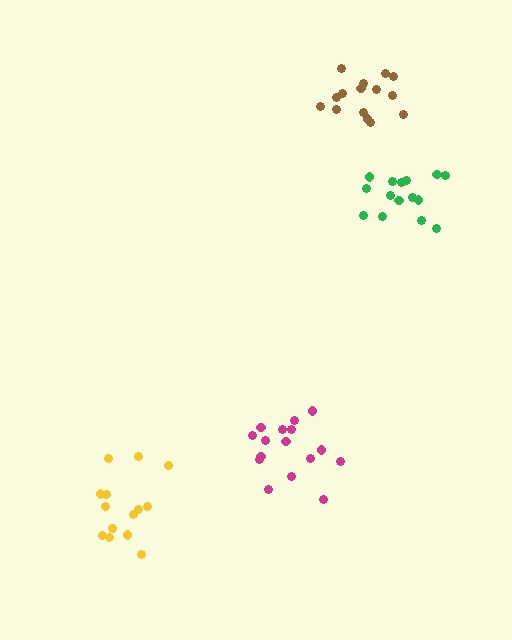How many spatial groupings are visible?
There are 4 spatial groupings.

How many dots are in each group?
Group 1: 15 dots, Group 2: 16 dots, Group 3: 14 dots, Group 4: 15 dots (60 total).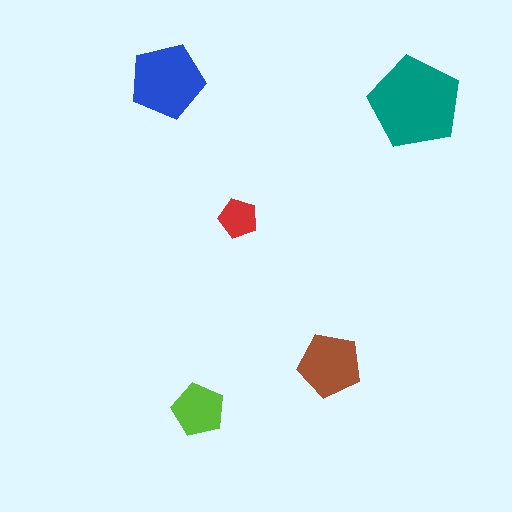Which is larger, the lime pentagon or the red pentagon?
The lime one.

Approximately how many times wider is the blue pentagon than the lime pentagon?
About 1.5 times wider.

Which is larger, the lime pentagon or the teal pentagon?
The teal one.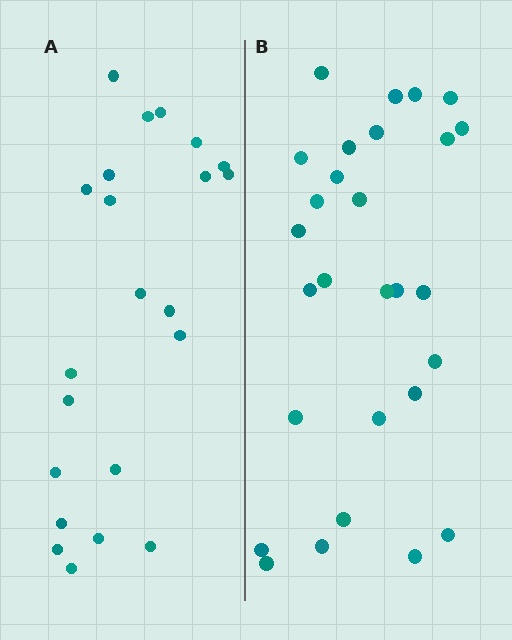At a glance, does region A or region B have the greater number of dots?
Region B (the right region) has more dots.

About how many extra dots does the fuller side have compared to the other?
Region B has about 6 more dots than region A.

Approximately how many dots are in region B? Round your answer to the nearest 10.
About 30 dots. (The exact count is 28, which rounds to 30.)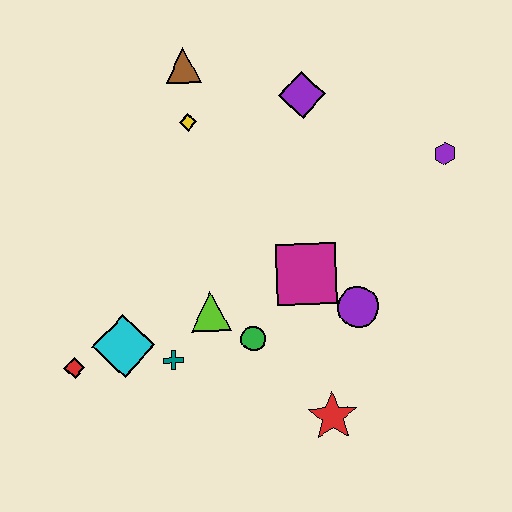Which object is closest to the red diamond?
The cyan diamond is closest to the red diamond.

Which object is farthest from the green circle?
The brown triangle is farthest from the green circle.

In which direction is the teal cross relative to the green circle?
The teal cross is to the left of the green circle.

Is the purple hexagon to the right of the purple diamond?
Yes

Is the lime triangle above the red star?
Yes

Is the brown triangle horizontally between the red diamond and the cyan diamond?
No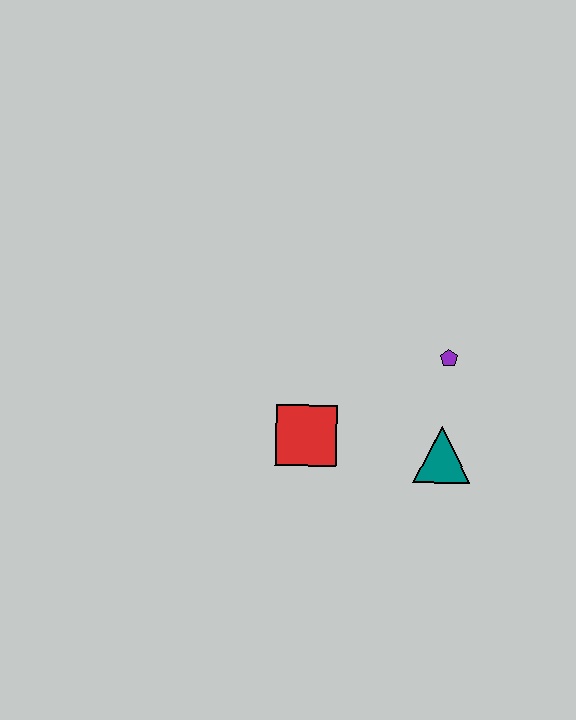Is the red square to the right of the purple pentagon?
No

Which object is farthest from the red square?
The purple pentagon is farthest from the red square.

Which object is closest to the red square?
The teal triangle is closest to the red square.